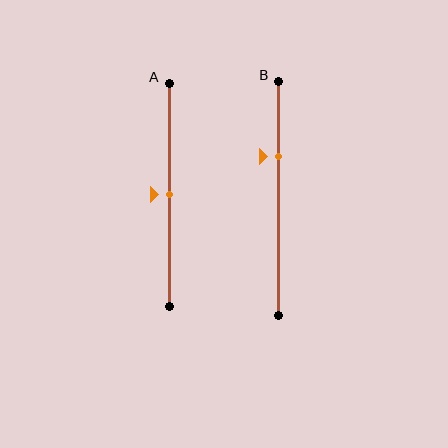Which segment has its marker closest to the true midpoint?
Segment A has its marker closest to the true midpoint.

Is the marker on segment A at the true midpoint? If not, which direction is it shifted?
Yes, the marker on segment A is at the true midpoint.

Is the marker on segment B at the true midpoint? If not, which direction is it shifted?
No, the marker on segment B is shifted upward by about 18% of the segment length.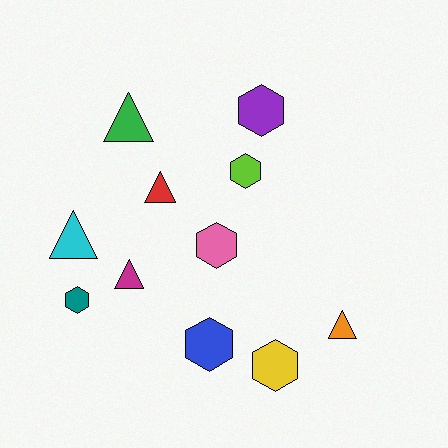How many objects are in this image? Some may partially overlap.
There are 11 objects.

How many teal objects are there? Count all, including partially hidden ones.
There is 1 teal object.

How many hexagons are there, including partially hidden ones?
There are 6 hexagons.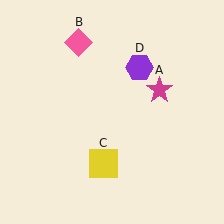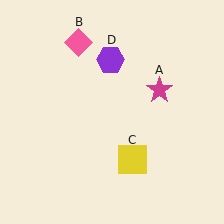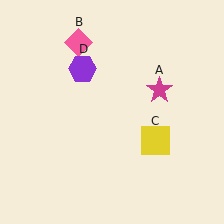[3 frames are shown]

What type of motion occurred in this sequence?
The yellow square (object C), purple hexagon (object D) rotated counterclockwise around the center of the scene.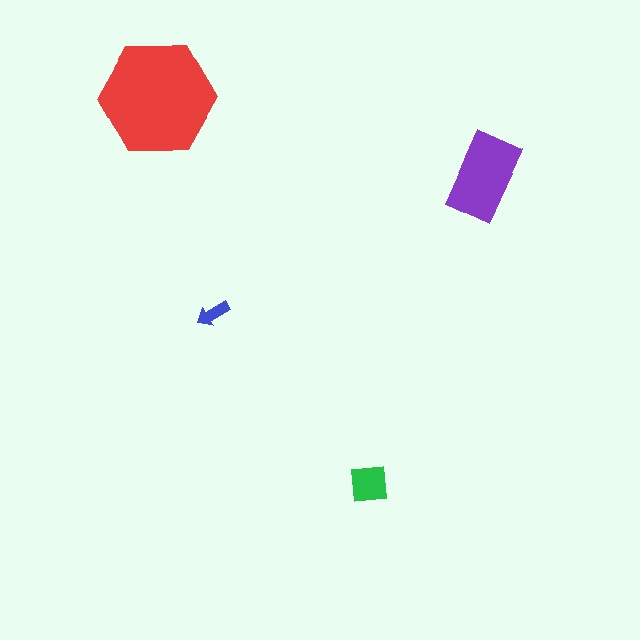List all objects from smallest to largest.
The blue arrow, the green square, the purple rectangle, the red hexagon.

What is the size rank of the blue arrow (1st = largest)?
4th.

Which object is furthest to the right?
The purple rectangle is rightmost.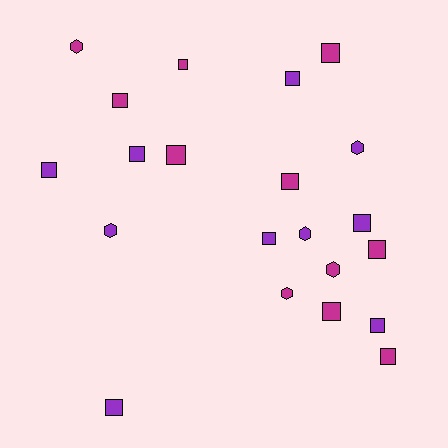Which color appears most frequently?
Magenta, with 11 objects.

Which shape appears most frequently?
Square, with 15 objects.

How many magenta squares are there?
There are 8 magenta squares.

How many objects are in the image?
There are 21 objects.